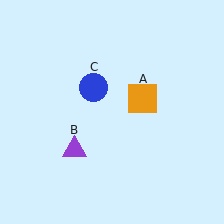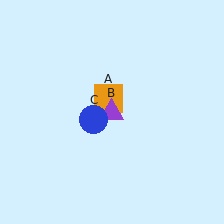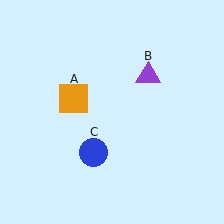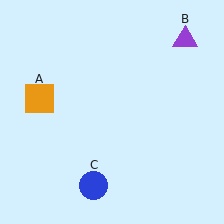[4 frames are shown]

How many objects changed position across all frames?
3 objects changed position: orange square (object A), purple triangle (object B), blue circle (object C).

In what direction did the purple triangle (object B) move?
The purple triangle (object B) moved up and to the right.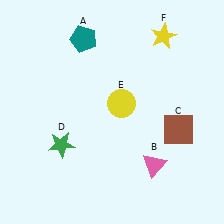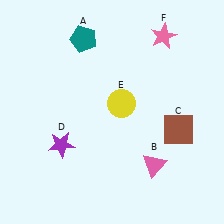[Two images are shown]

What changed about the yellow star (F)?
In Image 1, F is yellow. In Image 2, it changed to pink.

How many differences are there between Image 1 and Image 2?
There are 2 differences between the two images.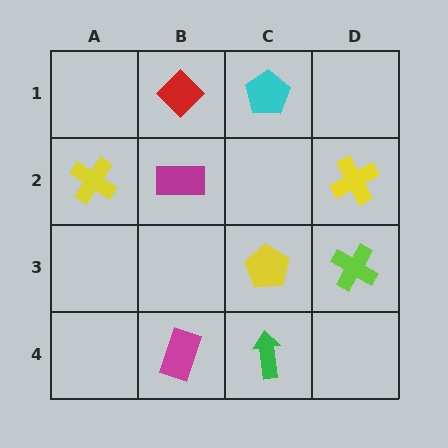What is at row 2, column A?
A yellow cross.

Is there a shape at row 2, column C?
No, that cell is empty.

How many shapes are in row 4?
2 shapes.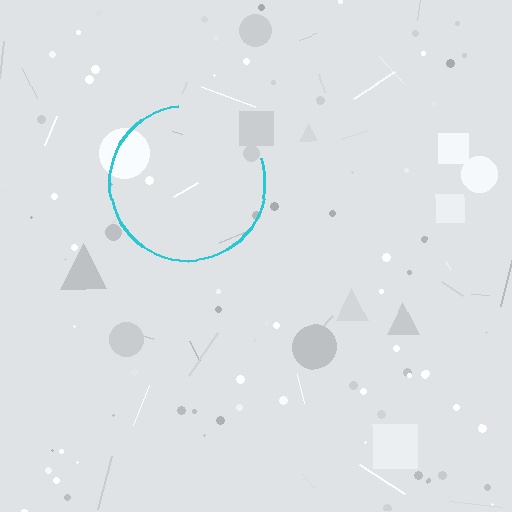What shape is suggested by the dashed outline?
The dashed outline suggests a circle.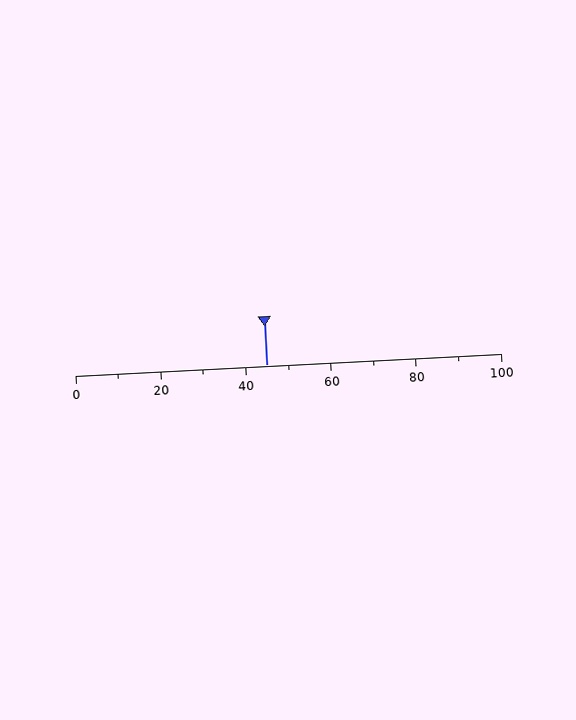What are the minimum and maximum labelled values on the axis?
The axis runs from 0 to 100.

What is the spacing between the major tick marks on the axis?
The major ticks are spaced 20 apart.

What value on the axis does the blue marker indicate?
The marker indicates approximately 45.